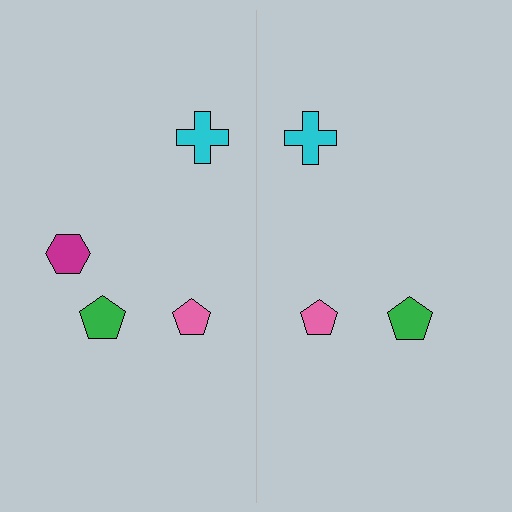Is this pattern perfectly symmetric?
No, the pattern is not perfectly symmetric. A magenta hexagon is missing from the right side.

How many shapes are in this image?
There are 7 shapes in this image.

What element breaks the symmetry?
A magenta hexagon is missing from the right side.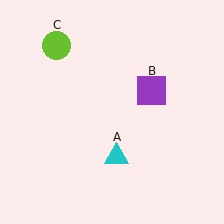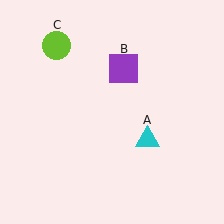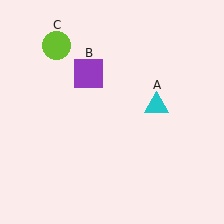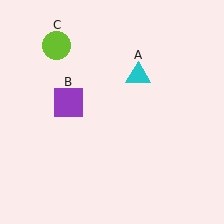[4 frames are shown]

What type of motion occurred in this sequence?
The cyan triangle (object A), purple square (object B) rotated counterclockwise around the center of the scene.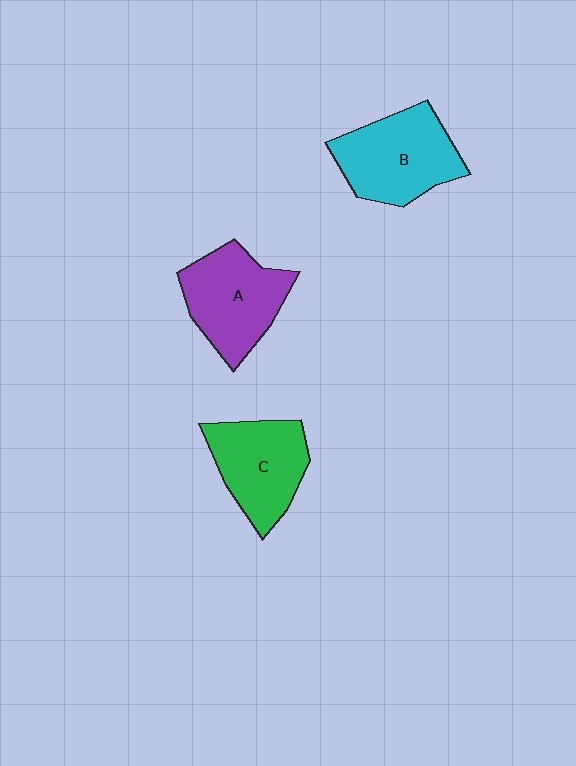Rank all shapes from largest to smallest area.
From largest to smallest: B (cyan), A (purple), C (green).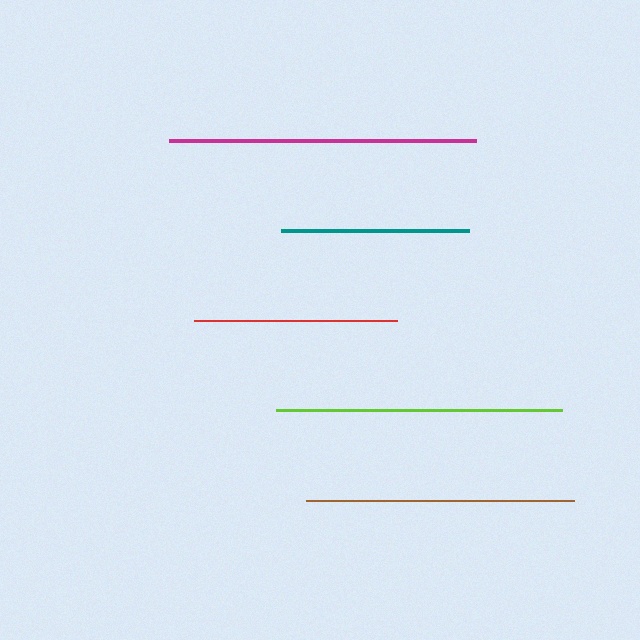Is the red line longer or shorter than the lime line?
The lime line is longer than the red line.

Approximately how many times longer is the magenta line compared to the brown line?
The magenta line is approximately 1.1 times the length of the brown line.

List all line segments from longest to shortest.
From longest to shortest: magenta, lime, brown, red, teal.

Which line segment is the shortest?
The teal line is the shortest at approximately 188 pixels.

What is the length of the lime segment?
The lime segment is approximately 286 pixels long.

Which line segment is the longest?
The magenta line is the longest at approximately 307 pixels.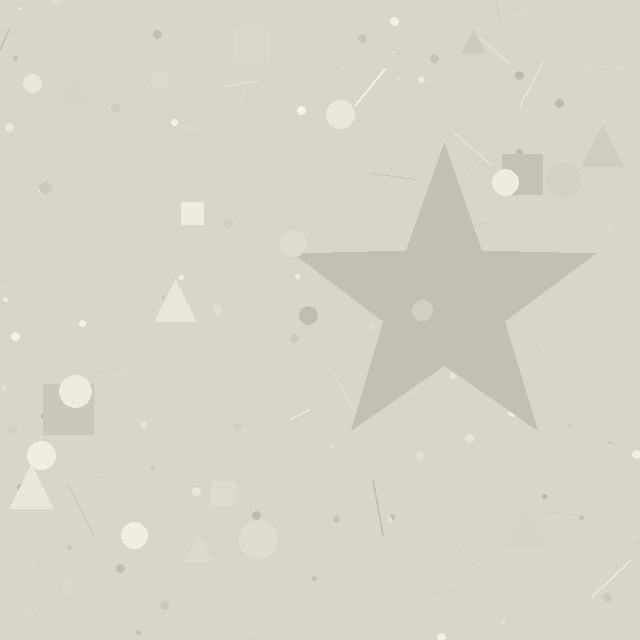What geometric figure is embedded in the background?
A star is embedded in the background.